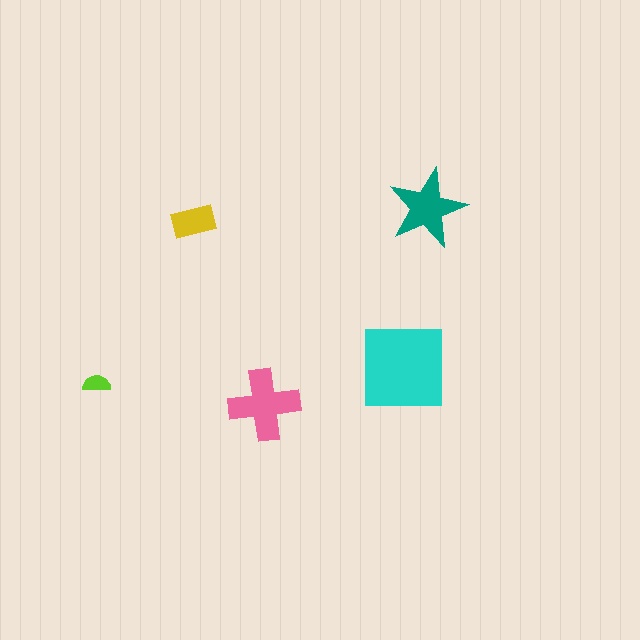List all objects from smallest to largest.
The lime semicircle, the yellow rectangle, the teal star, the pink cross, the cyan square.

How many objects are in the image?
There are 5 objects in the image.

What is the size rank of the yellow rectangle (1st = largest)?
4th.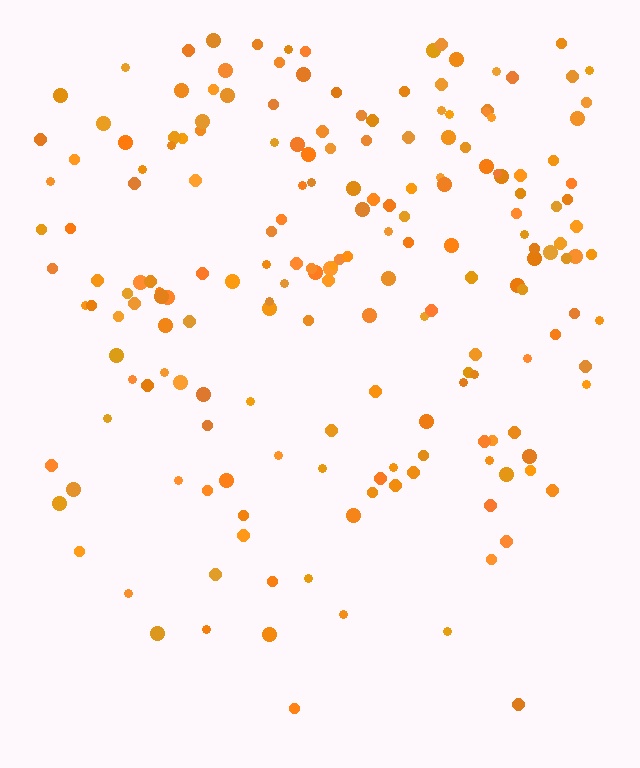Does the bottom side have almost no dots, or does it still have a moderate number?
Still a moderate number, just noticeably fewer than the top.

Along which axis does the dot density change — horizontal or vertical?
Vertical.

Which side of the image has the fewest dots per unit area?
The bottom.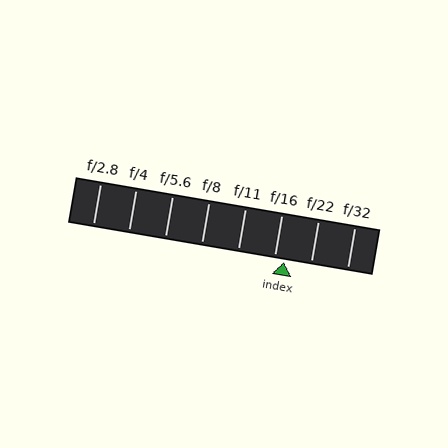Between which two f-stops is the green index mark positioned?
The index mark is between f/16 and f/22.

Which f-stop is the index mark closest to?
The index mark is closest to f/16.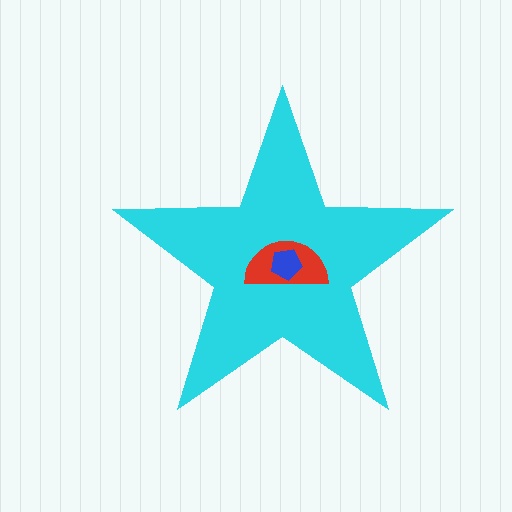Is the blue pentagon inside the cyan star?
Yes.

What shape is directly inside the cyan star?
The red semicircle.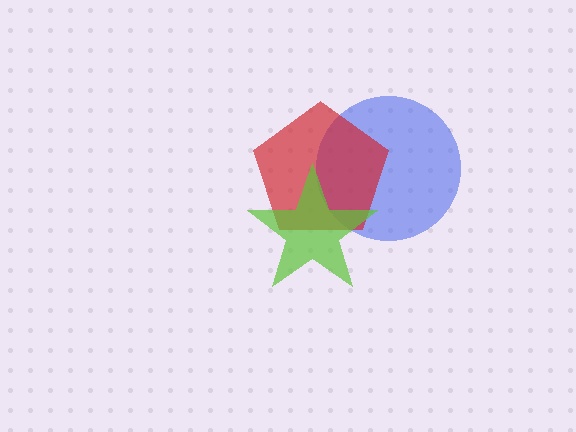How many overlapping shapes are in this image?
There are 3 overlapping shapes in the image.